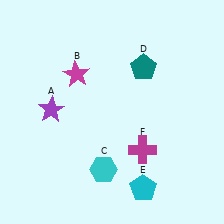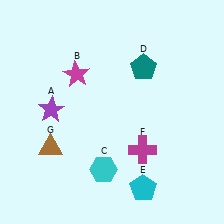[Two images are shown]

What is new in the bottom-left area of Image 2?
A brown triangle (G) was added in the bottom-left area of Image 2.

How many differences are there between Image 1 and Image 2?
There is 1 difference between the two images.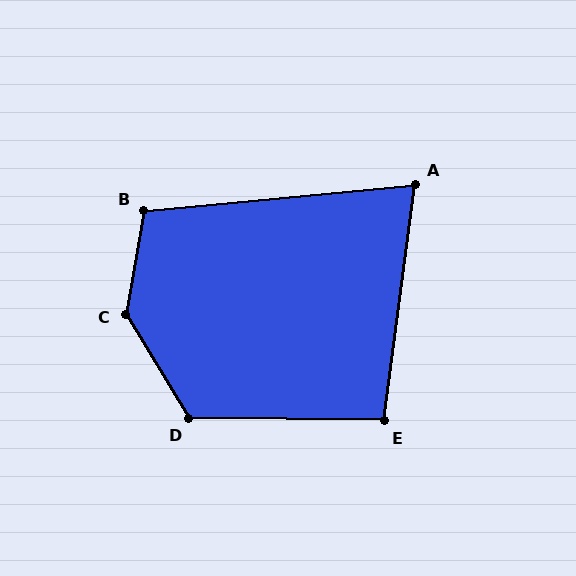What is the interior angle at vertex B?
Approximately 105 degrees (obtuse).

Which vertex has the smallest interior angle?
A, at approximately 77 degrees.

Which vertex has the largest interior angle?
C, at approximately 140 degrees.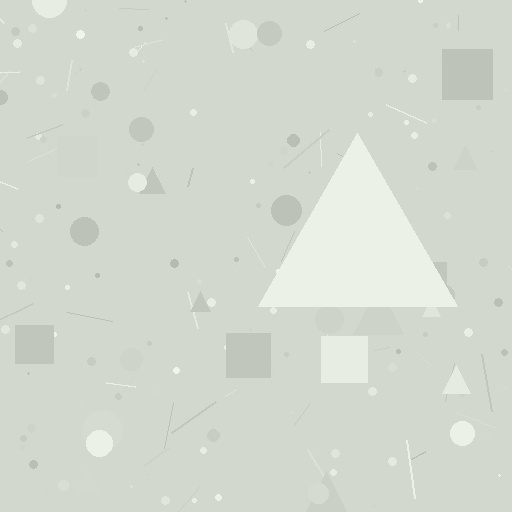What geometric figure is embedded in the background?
A triangle is embedded in the background.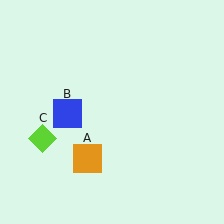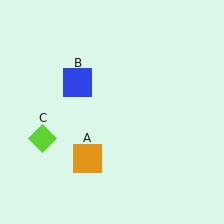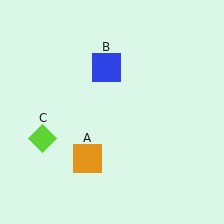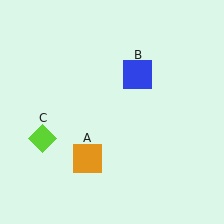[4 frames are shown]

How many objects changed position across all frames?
1 object changed position: blue square (object B).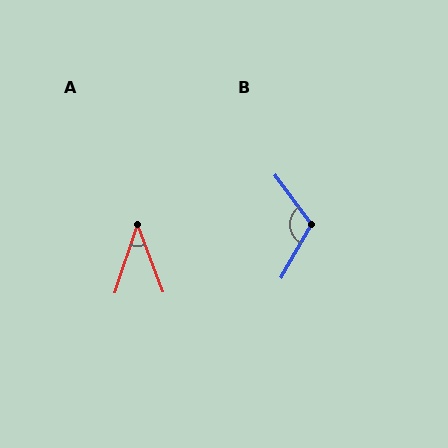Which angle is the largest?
B, at approximately 114 degrees.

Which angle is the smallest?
A, at approximately 39 degrees.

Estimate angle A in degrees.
Approximately 39 degrees.